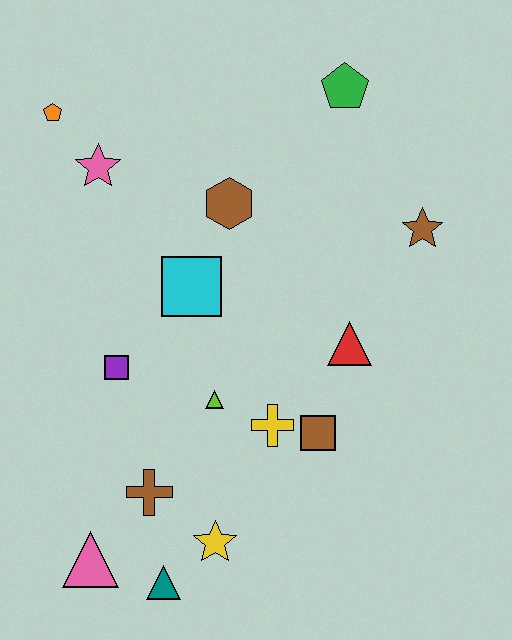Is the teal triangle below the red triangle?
Yes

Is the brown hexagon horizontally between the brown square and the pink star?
Yes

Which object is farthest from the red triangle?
The orange pentagon is farthest from the red triangle.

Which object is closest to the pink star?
The orange pentagon is closest to the pink star.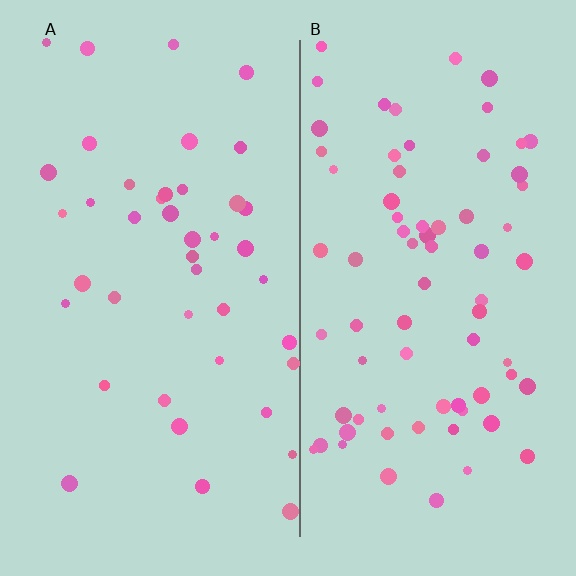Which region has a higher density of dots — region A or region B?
B (the right).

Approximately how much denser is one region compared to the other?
Approximately 1.8× — region B over region A.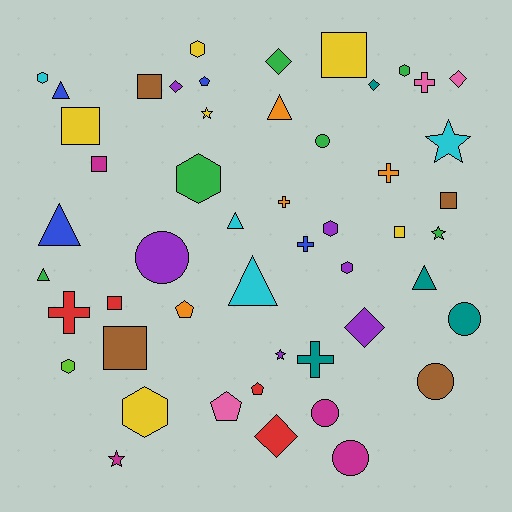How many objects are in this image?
There are 50 objects.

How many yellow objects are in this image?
There are 6 yellow objects.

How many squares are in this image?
There are 8 squares.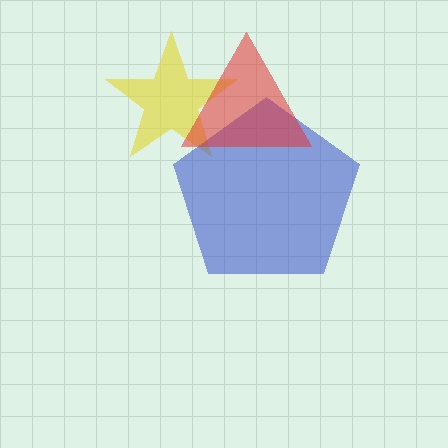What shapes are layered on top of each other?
The layered shapes are: a yellow star, a blue pentagon, a red triangle.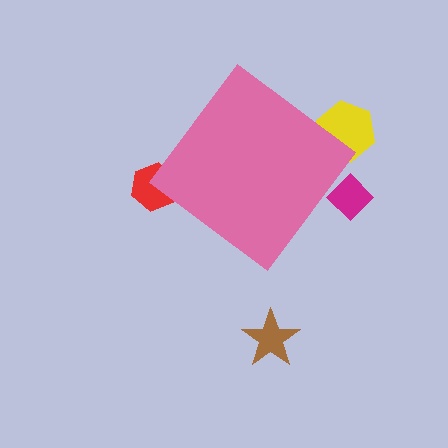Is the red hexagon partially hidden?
Yes, the red hexagon is partially hidden behind the pink diamond.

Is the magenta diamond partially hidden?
Yes, the magenta diamond is partially hidden behind the pink diamond.